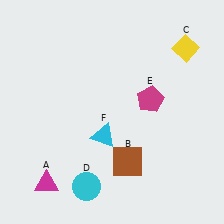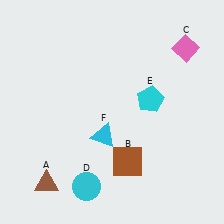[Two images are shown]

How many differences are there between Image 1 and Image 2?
There are 3 differences between the two images.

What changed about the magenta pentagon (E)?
In Image 1, E is magenta. In Image 2, it changed to cyan.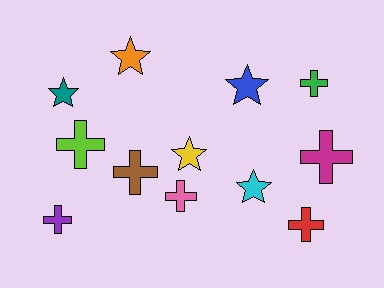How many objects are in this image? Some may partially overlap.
There are 12 objects.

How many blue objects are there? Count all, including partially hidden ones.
There is 1 blue object.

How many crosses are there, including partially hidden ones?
There are 7 crosses.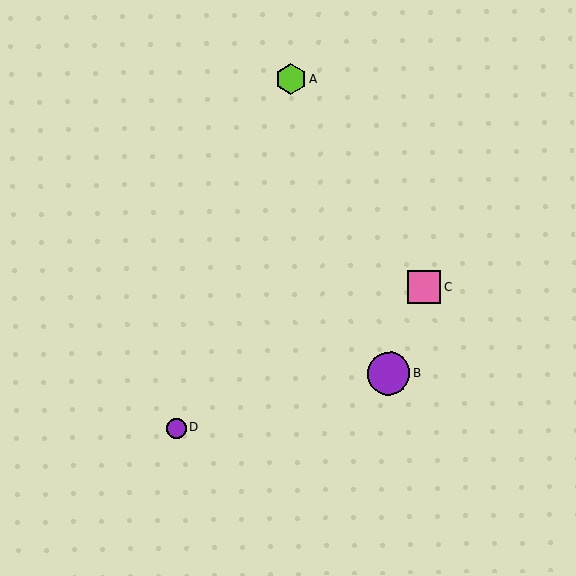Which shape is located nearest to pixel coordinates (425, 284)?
The pink square (labeled C) at (424, 287) is nearest to that location.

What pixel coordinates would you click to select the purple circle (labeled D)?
Click at (176, 428) to select the purple circle D.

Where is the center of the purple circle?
The center of the purple circle is at (176, 428).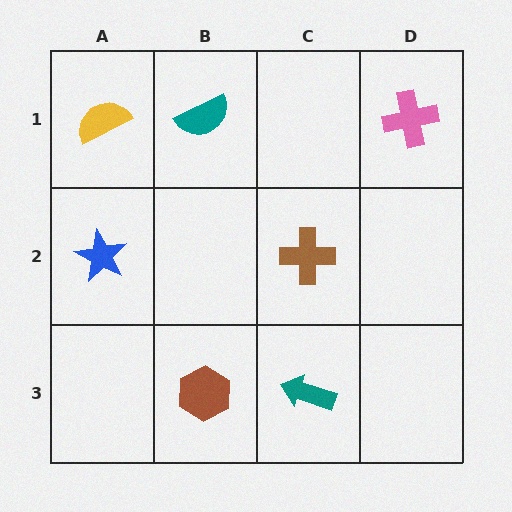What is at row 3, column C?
A teal arrow.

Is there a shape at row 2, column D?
No, that cell is empty.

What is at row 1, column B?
A teal semicircle.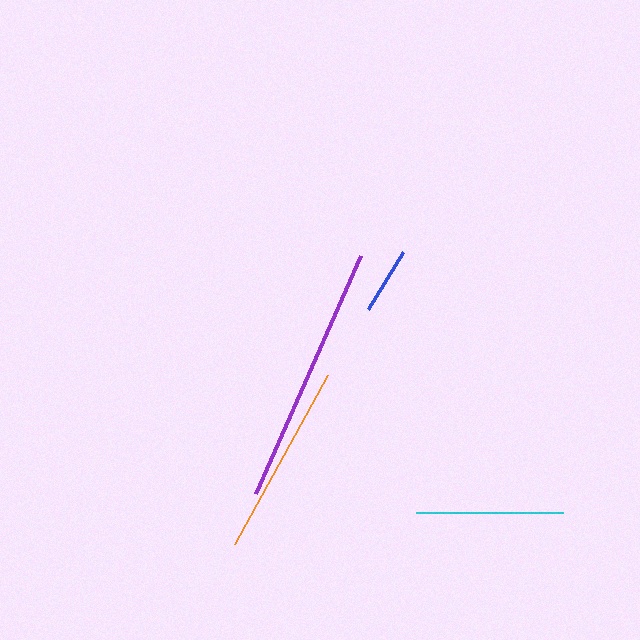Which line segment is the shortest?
The blue line is the shortest at approximately 68 pixels.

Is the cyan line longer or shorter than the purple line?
The purple line is longer than the cyan line.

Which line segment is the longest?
The purple line is the longest at approximately 259 pixels.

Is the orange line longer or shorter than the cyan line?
The orange line is longer than the cyan line.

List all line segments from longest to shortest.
From longest to shortest: purple, orange, cyan, blue.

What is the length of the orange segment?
The orange segment is approximately 193 pixels long.